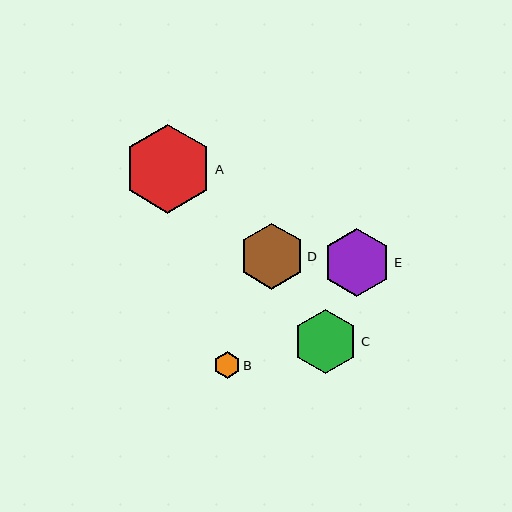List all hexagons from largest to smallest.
From largest to smallest: A, E, D, C, B.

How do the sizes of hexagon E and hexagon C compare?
Hexagon E and hexagon C are approximately the same size.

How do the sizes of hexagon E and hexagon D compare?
Hexagon E and hexagon D are approximately the same size.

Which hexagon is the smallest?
Hexagon B is the smallest with a size of approximately 26 pixels.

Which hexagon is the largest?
Hexagon A is the largest with a size of approximately 89 pixels.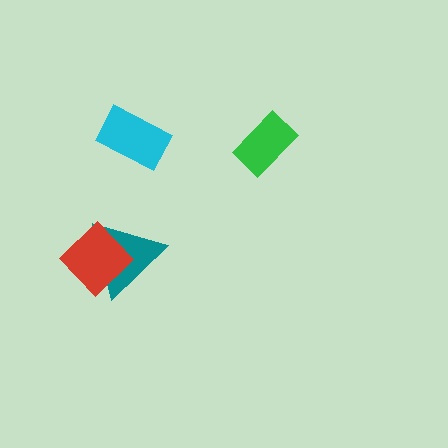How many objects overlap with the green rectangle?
0 objects overlap with the green rectangle.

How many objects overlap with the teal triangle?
1 object overlaps with the teal triangle.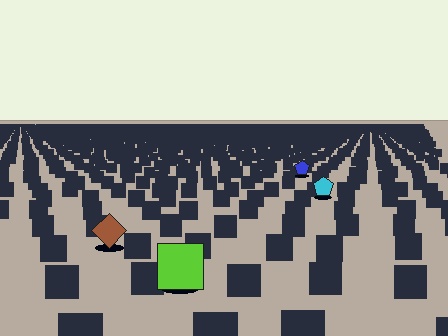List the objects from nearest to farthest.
From nearest to farthest: the lime square, the brown diamond, the cyan pentagon, the blue pentagon.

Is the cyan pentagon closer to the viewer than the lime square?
No. The lime square is closer — you can tell from the texture gradient: the ground texture is coarser near it.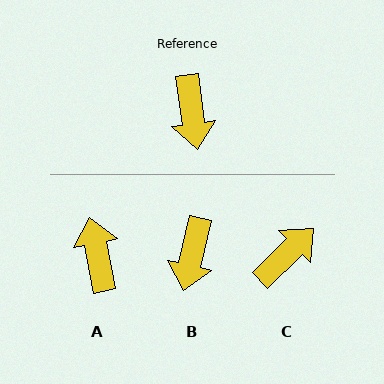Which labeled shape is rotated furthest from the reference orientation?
A, about 176 degrees away.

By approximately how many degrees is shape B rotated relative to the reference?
Approximately 21 degrees clockwise.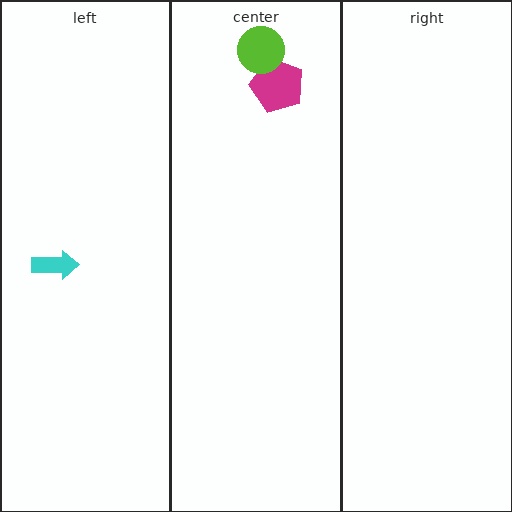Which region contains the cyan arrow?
The left region.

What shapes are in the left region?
The cyan arrow.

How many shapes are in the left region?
1.